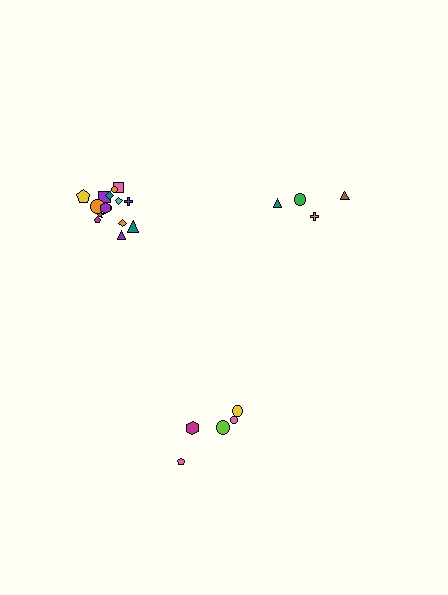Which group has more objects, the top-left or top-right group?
The top-left group.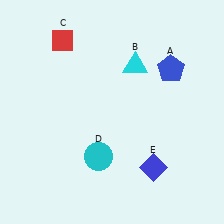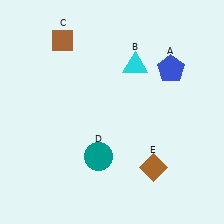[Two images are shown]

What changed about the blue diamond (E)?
In Image 1, E is blue. In Image 2, it changed to brown.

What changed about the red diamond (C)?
In Image 1, C is red. In Image 2, it changed to brown.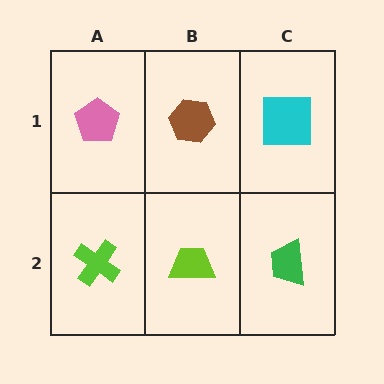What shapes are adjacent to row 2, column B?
A brown hexagon (row 1, column B), a lime cross (row 2, column A), a green trapezoid (row 2, column C).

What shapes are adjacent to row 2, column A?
A pink pentagon (row 1, column A), a lime trapezoid (row 2, column B).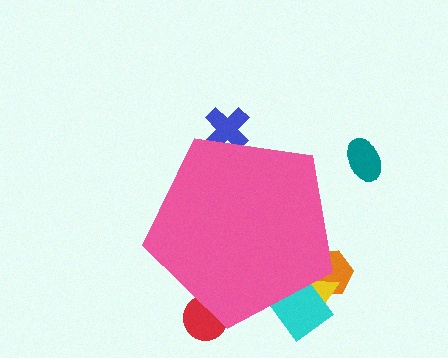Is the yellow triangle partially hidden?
Yes, the yellow triangle is partially hidden behind the pink pentagon.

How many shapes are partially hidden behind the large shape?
5 shapes are partially hidden.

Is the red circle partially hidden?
Yes, the red circle is partially hidden behind the pink pentagon.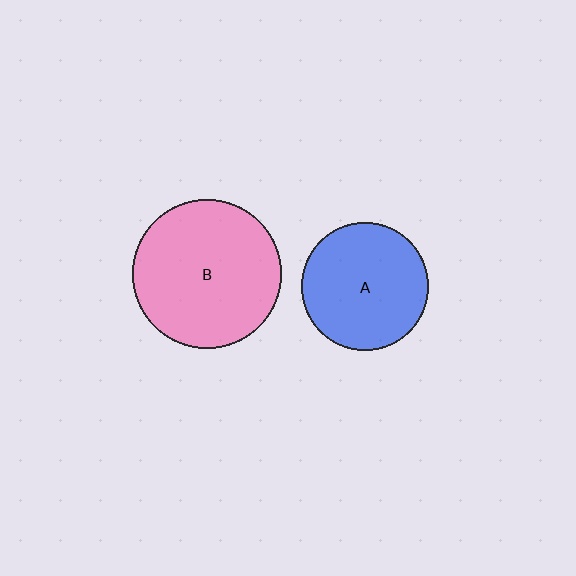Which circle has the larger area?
Circle B (pink).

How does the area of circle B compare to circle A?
Approximately 1.4 times.